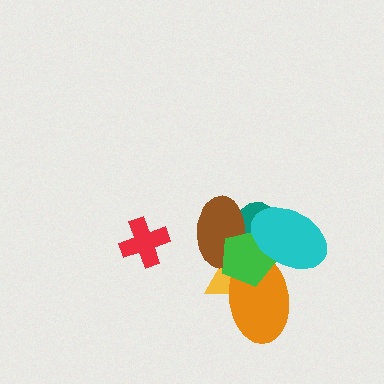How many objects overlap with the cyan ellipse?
5 objects overlap with the cyan ellipse.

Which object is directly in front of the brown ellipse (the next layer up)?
The green pentagon is directly in front of the brown ellipse.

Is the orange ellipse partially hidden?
Yes, it is partially covered by another shape.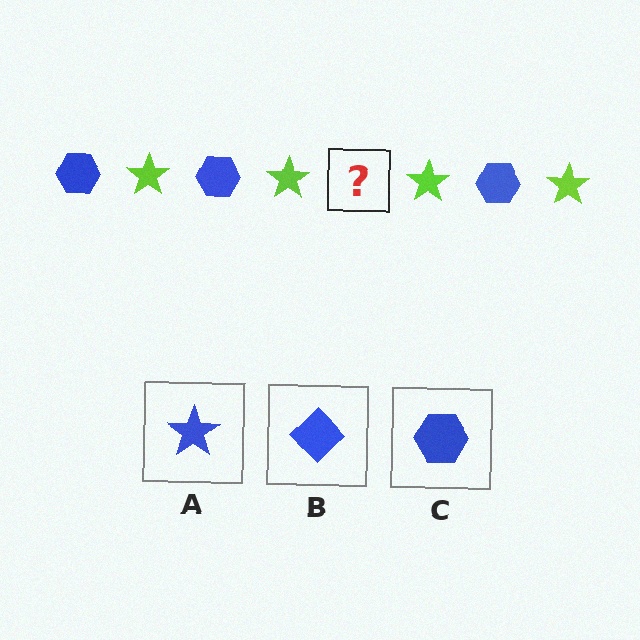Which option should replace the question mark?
Option C.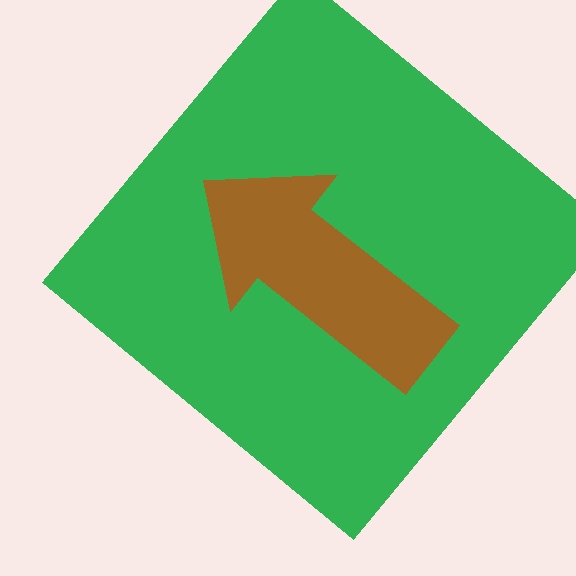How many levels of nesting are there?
2.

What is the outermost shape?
The green diamond.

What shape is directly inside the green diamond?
The brown arrow.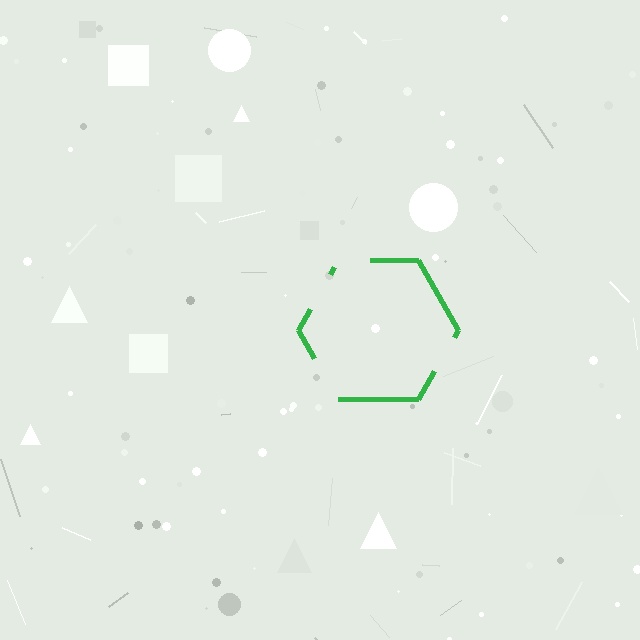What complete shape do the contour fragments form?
The contour fragments form a hexagon.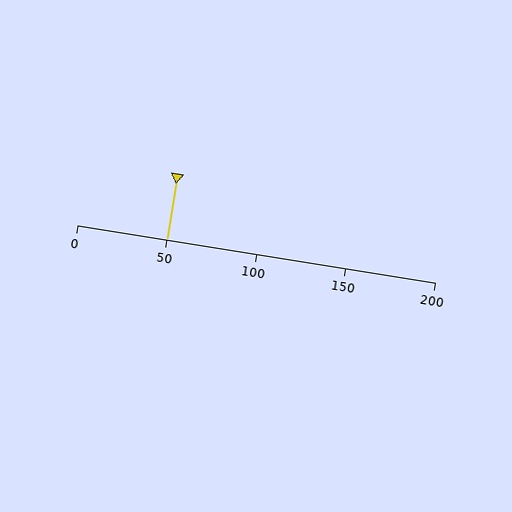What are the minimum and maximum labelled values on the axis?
The axis runs from 0 to 200.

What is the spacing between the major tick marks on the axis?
The major ticks are spaced 50 apart.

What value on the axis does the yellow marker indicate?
The marker indicates approximately 50.